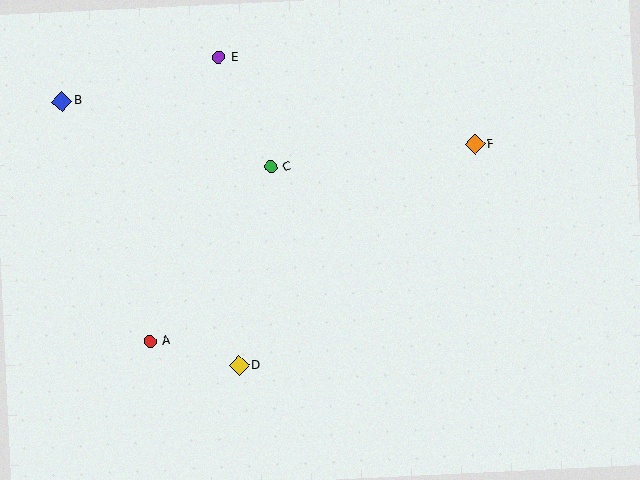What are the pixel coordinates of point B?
Point B is at (62, 101).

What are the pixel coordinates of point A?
Point A is at (150, 341).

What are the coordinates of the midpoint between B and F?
The midpoint between B and F is at (268, 123).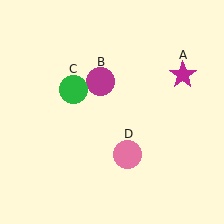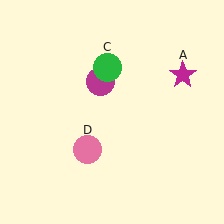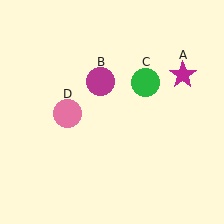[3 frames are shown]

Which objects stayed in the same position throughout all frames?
Magenta star (object A) and magenta circle (object B) remained stationary.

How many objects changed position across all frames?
2 objects changed position: green circle (object C), pink circle (object D).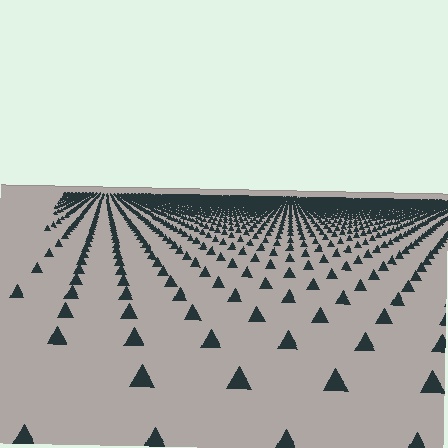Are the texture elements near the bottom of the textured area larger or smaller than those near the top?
Larger. Near the bottom, elements are closer to the viewer and appear at a bigger on-screen size.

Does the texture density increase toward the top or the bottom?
Density increases toward the top.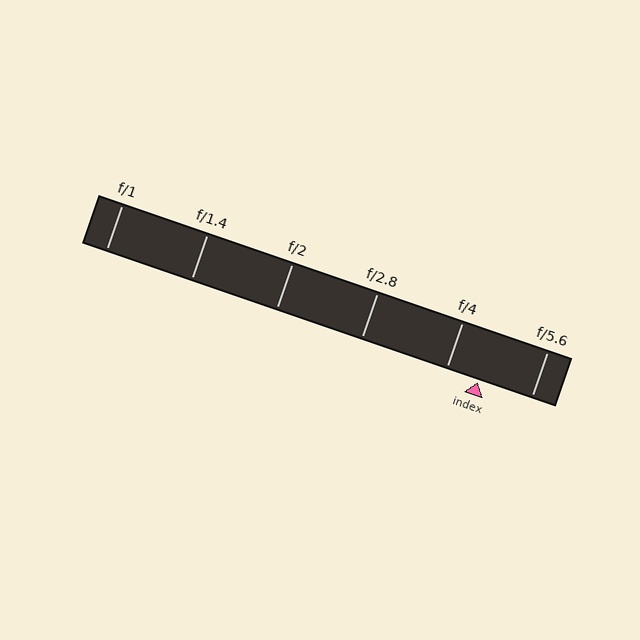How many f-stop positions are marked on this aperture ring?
There are 6 f-stop positions marked.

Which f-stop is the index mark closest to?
The index mark is closest to f/4.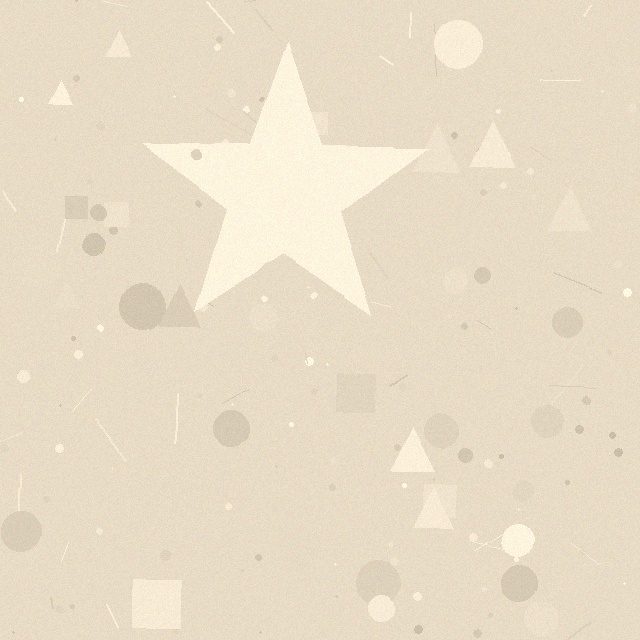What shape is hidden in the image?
A star is hidden in the image.